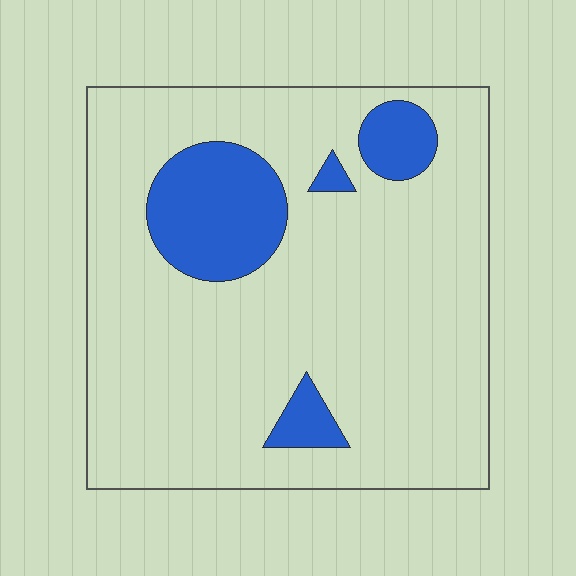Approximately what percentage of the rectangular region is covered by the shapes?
Approximately 15%.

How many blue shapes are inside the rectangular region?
4.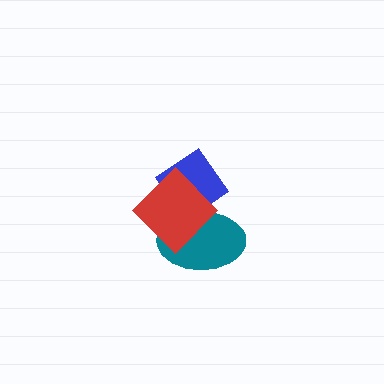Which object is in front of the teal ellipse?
The red diamond is in front of the teal ellipse.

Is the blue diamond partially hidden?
Yes, it is partially covered by another shape.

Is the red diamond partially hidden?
No, no other shape covers it.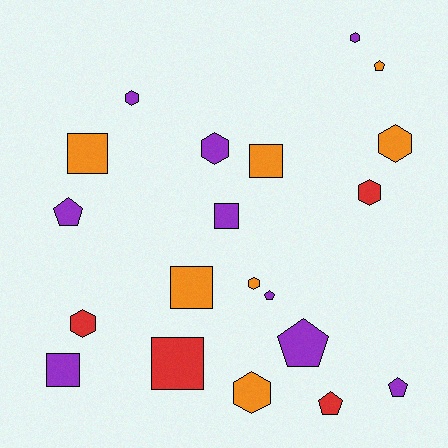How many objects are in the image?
There are 20 objects.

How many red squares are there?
There is 1 red square.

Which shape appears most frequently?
Hexagon, with 8 objects.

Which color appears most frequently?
Purple, with 9 objects.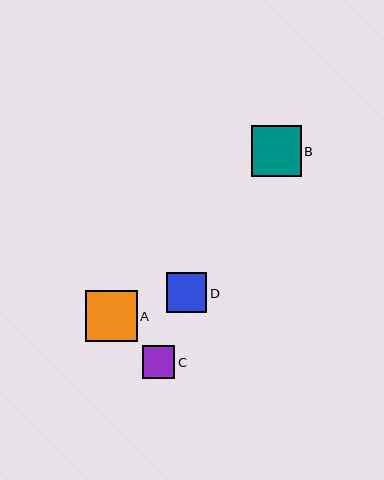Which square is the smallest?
Square C is the smallest with a size of approximately 32 pixels.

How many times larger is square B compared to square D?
Square B is approximately 1.3 times the size of square D.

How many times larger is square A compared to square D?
Square A is approximately 1.3 times the size of square D.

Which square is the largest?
Square A is the largest with a size of approximately 52 pixels.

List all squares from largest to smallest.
From largest to smallest: A, B, D, C.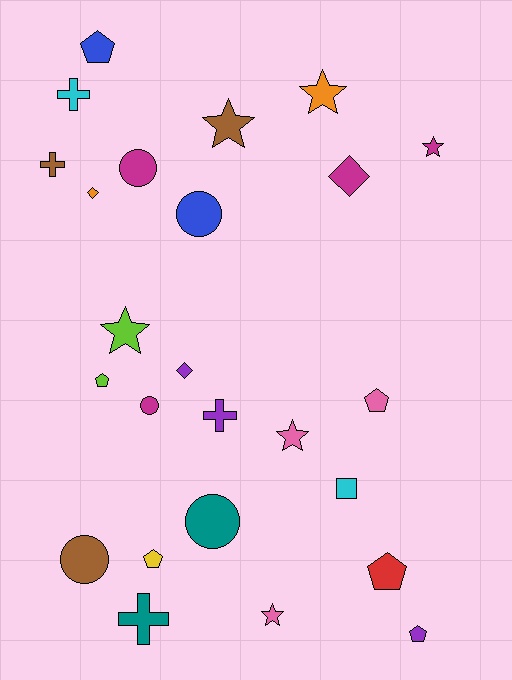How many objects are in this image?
There are 25 objects.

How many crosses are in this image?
There are 4 crosses.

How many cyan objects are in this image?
There are 2 cyan objects.